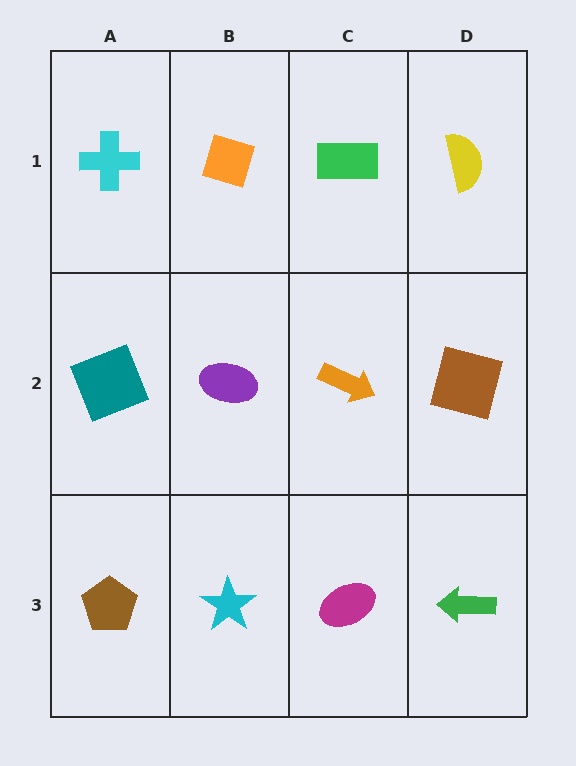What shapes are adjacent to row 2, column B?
An orange diamond (row 1, column B), a cyan star (row 3, column B), a teal square (row 2, column A), an orange arrow (row 2, column C).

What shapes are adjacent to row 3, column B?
A purple ellipse (row 2, column B), a brown pentagon (row 3, column A), a magenta ellipse (row 3, column C).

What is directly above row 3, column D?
A brown square.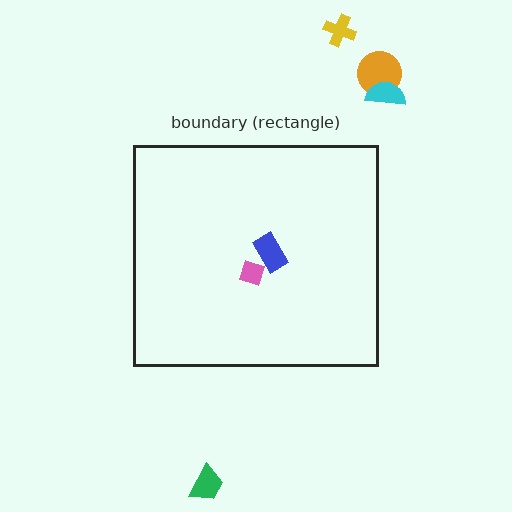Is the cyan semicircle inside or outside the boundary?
Outside.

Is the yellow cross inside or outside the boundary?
Outside.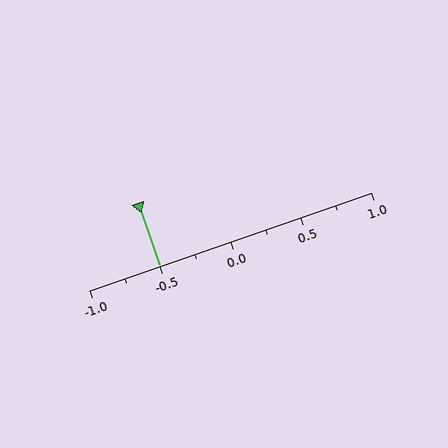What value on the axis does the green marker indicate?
The marker indicates approximately -0.5.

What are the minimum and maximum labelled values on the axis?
The axis runs from -1.0 to 1.0.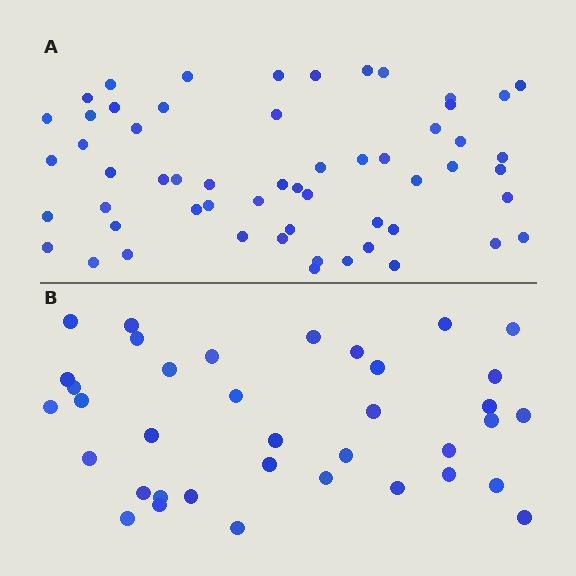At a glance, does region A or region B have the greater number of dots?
Region A (the top region) has more dots.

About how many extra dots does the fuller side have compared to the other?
Region A has approximately 20 more dots than region B.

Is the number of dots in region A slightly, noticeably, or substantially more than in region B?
Region A has substantially more. The ratio is roughly 1.5 to 1.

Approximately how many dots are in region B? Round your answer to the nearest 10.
About 40 dots. (The exact count is 37, which rounds to 40.)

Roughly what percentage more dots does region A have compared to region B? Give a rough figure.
About 55% more.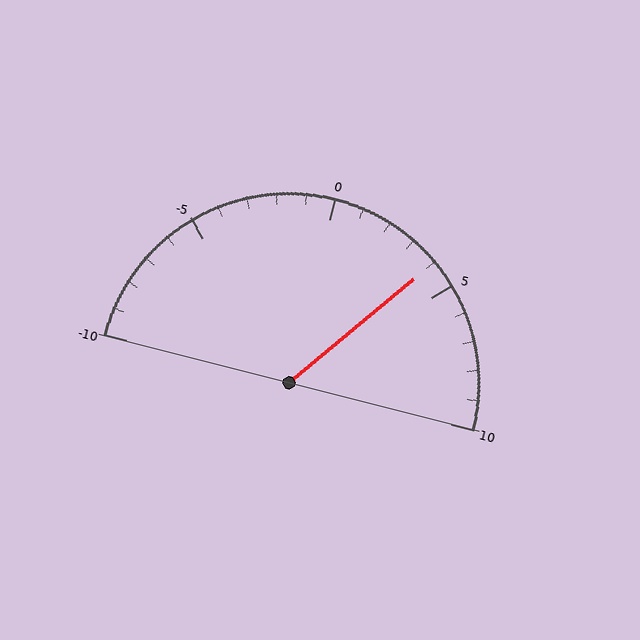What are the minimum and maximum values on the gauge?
The gauge ranges from -10 to 10.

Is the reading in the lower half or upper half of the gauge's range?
The reading is in the upper half of the range (-10 to 10).